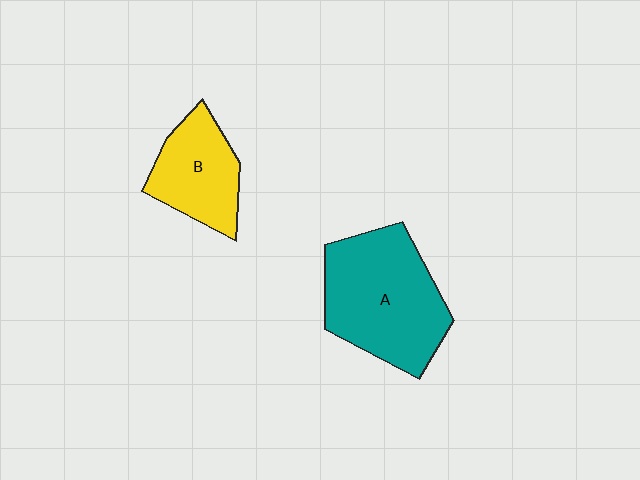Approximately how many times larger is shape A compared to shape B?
Approximately 1.7 times.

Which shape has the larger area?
Shape A (teal).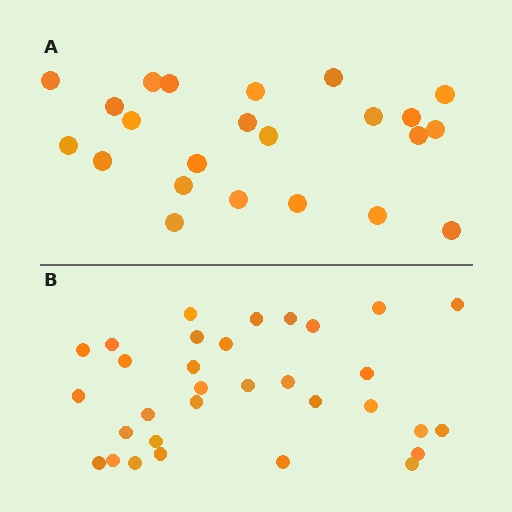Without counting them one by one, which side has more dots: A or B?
Region B (the bottom region) has more dots.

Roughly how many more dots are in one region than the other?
Region B has roughly 8 or so more dots than region A.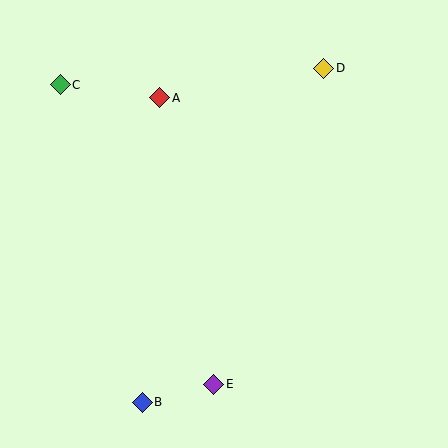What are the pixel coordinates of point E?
Point E is at (214, 384).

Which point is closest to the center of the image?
Point A at (160, 98) is closest to the center.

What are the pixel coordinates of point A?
Point A is at (160, 98).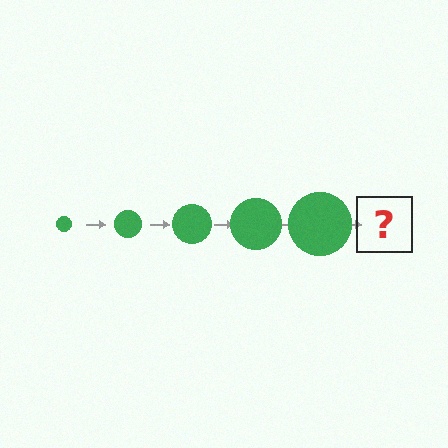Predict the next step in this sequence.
The next step is a green circle, larger than the previous one.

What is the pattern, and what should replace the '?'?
The pattern is that the circle gets progressively larger each step. The '?' should be a green circle, larger than the previous one.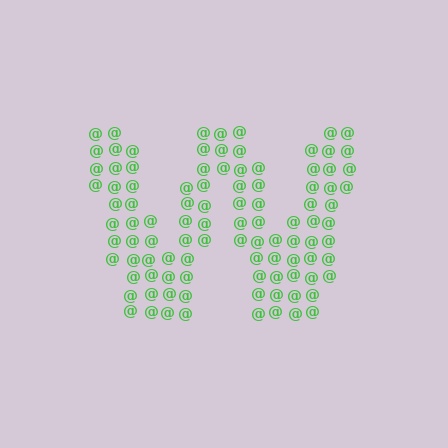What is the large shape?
The large shape is the letter W.